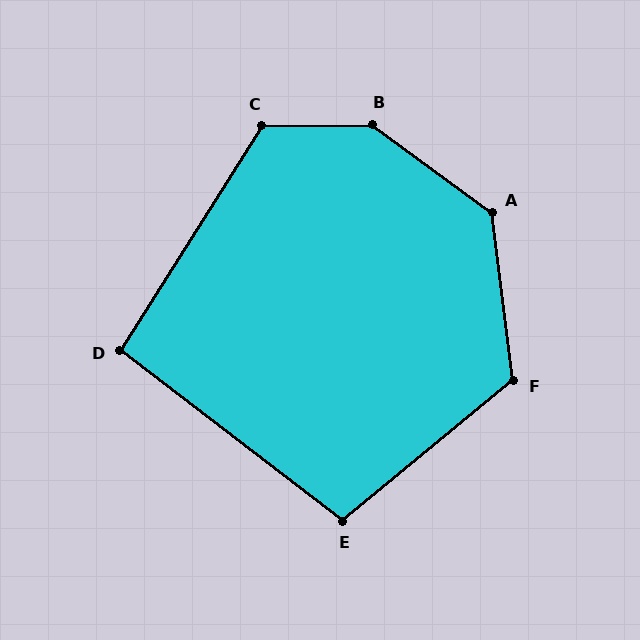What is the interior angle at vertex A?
Approximately 134 degrees (obtuse).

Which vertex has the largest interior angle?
B, at approximately 142 degrees.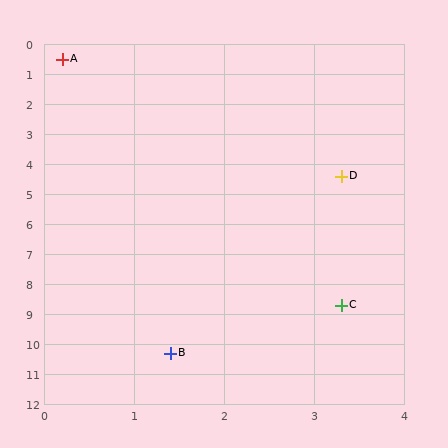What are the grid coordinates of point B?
Point B is at approximately (1.4, 10.3).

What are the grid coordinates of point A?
Point A is at approximately (0.2, 0.5).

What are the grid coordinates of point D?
Point D is at approximately (3.3, 4.4).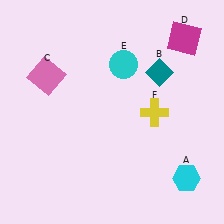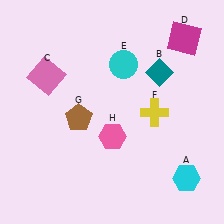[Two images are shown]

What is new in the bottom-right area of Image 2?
A pink hexagon (H) was added in the bottom-right area of Image 2.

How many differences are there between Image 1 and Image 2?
There are 2 differences between the two images.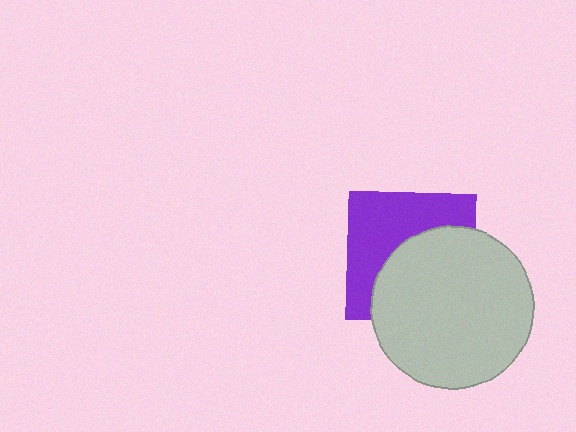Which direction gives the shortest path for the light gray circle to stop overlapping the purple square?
Moving toward the lower-right gives the shortest separation.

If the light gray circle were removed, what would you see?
You would see the complete purple square.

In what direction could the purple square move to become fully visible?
The purple square could move toward the upper-left. That would shift it out from behind the light gray circle entirely.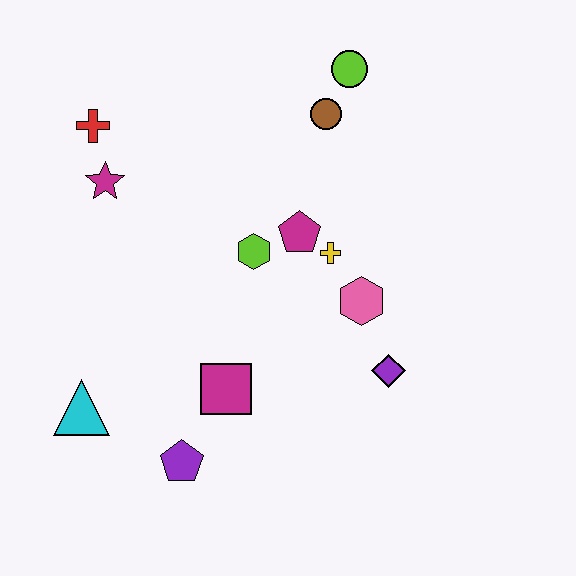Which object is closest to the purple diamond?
The pink hexagon is closest to the purple diamond.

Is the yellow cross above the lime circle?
No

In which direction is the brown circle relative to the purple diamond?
The brown circle is above the purple diamond.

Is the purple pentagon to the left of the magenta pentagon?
Yes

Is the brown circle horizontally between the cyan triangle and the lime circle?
Yes